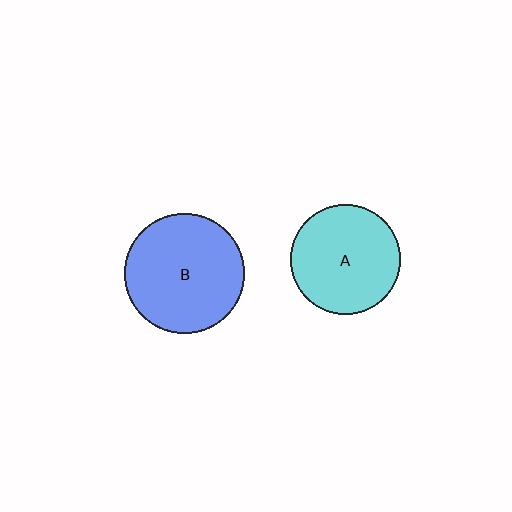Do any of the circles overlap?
No, none of the circles overlap.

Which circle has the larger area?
Circle B (blue).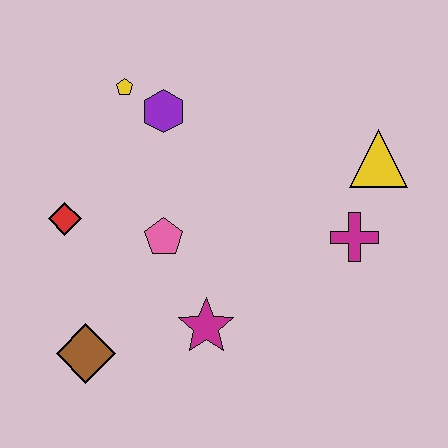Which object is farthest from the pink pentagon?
The yellow triangle is farthest from the pink pentagon.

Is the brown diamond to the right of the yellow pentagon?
No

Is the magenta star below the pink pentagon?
Yes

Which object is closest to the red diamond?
The pink pentagon is closest to the red diamond.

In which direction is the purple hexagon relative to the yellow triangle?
The purple hexagon is to the left of the yellow triangle.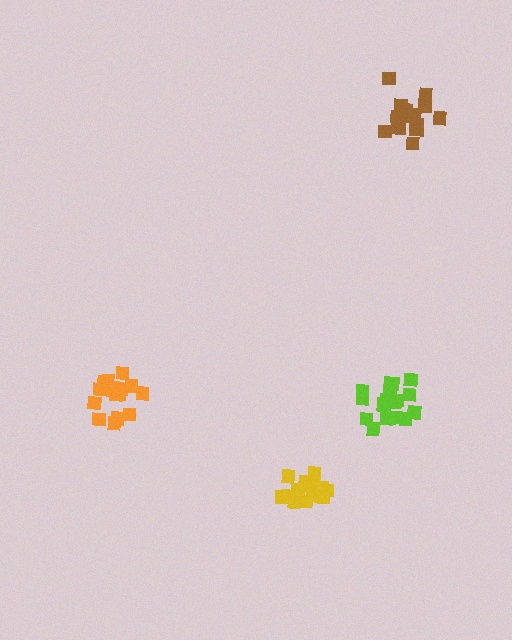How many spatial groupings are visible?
There are 4 spatial groupings.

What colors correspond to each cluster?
The clusters are colored: orange, yellow, brown, lime.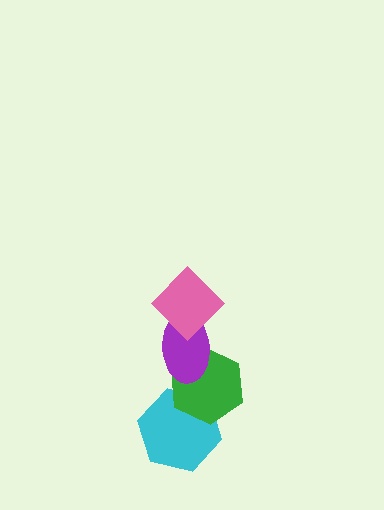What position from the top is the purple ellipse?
The purple ellipse is 2nd from the top.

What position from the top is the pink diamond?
The pink diamond is 1st from the top.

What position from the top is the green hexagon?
The green hexagon is 3rd from the top.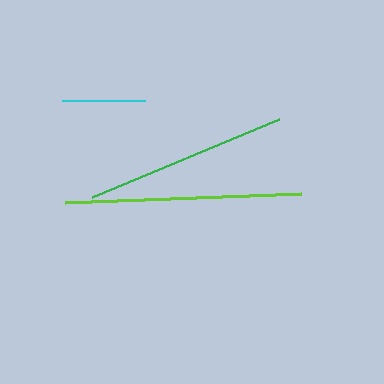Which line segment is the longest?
The lime line is the longest at approximately 236 pixels.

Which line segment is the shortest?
The cyan line is the shortest at approximately 84 pixels.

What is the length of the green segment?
The green segment is approximately 202 pixels long.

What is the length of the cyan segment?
The cyan segment is approximately 84 pixels long.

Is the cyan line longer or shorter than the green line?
The green line is longer than the cyan line.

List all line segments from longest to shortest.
From longest to shortest: lime, green, cyan.